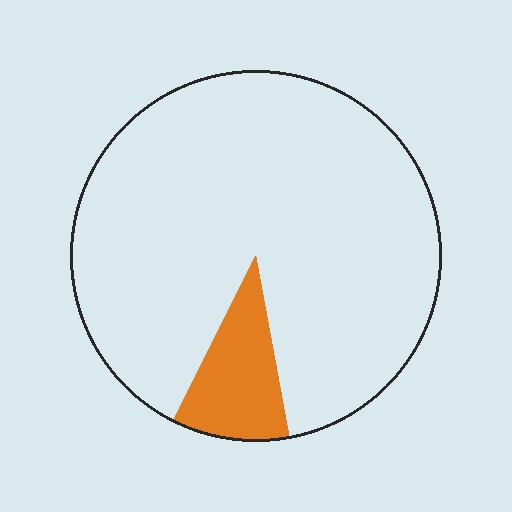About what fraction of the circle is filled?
About one tenth (1/10).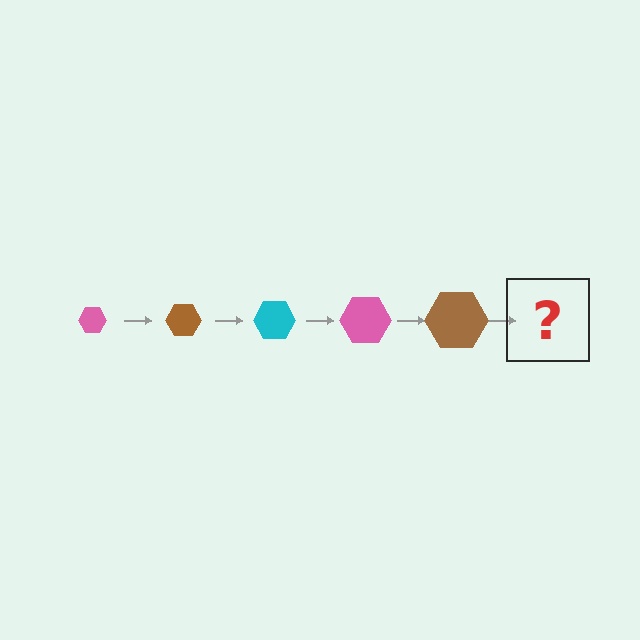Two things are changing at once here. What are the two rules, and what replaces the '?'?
The two rules are that the hexagon grows larger each step and the color cycles through pink, brown, and cyan. The '?' should be a cyan hexagon, larger than the previous one.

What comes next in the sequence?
The next element should be a cyan hexagon, larger than the previous one.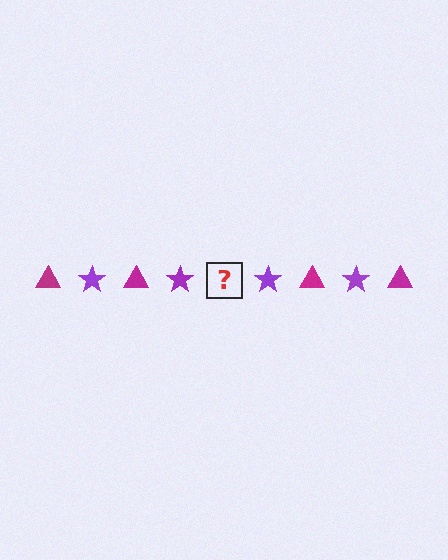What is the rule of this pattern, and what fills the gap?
The rule is that the pattern alternates between magenta triangle and purple star. The gap should be filled with a magenta triangle.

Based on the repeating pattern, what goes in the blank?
The blank should be a magenta triangle.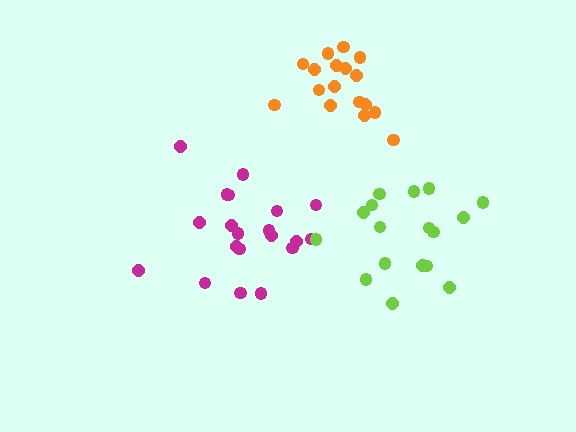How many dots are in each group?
Group 1: 17 dots, Group 2: 20 dots, Group 3: 17 dots (54 total).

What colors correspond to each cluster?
The clusters are colored: orange, magenta, lime.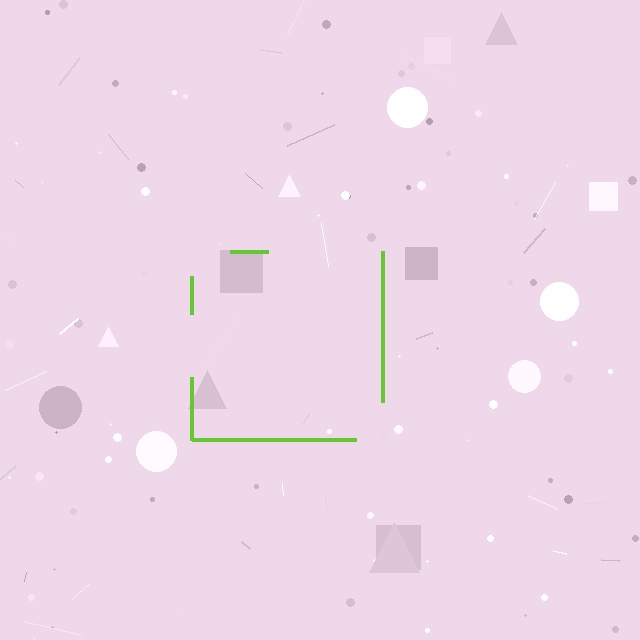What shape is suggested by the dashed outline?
The dashed outline suggests a square.